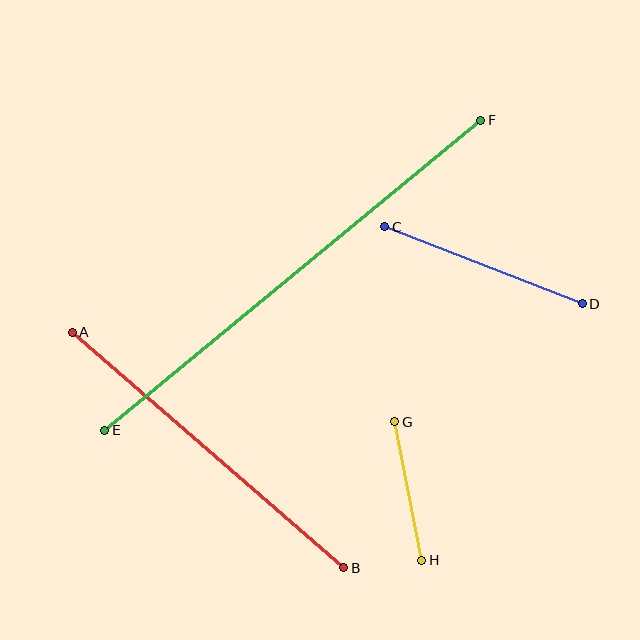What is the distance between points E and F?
The distance is approximately 487 pixels.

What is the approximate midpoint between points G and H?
The midpoint is at approximately (408, 491) pixels.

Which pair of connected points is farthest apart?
Points E and F are farthest apart.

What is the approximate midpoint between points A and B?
The midpoint is at approximately (208, 450) pixels.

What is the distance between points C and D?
The distance is approximately 212 pixels.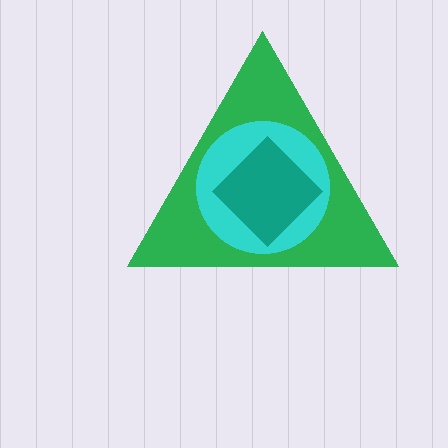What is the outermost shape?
The green triangle.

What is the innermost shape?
The teal diamond.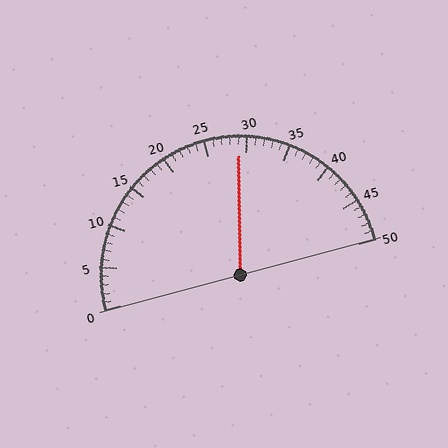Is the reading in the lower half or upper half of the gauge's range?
The reading is in the upper half of the range (0 to 50).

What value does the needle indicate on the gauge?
The needle indicates approximately 29.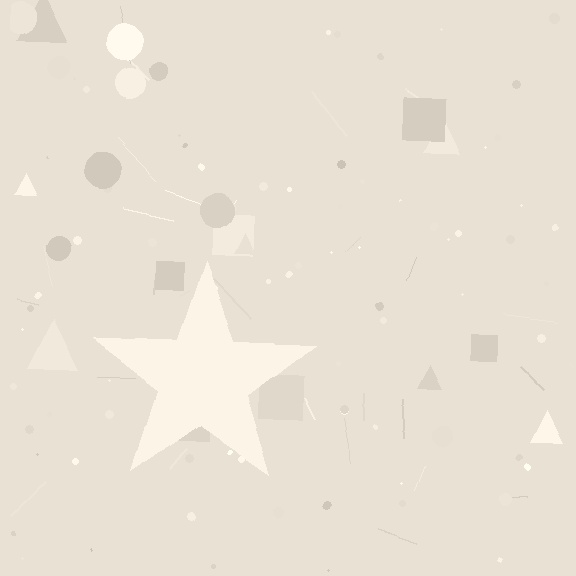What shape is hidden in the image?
A star is hidden in the image.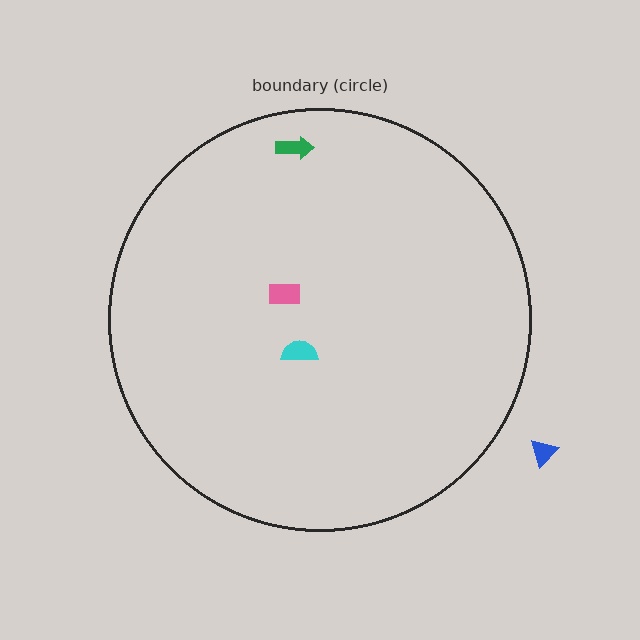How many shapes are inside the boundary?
3 inside, 1 outside.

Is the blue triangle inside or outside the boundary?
Outside.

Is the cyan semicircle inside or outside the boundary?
Inside.